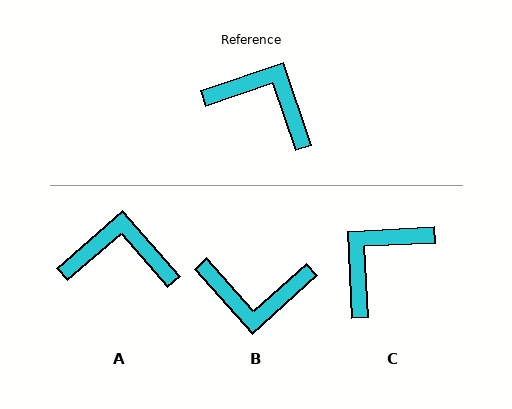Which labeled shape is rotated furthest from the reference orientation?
B, about 157 degrees away.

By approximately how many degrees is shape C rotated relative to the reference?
Approximately 74 degrees counter-clockwise.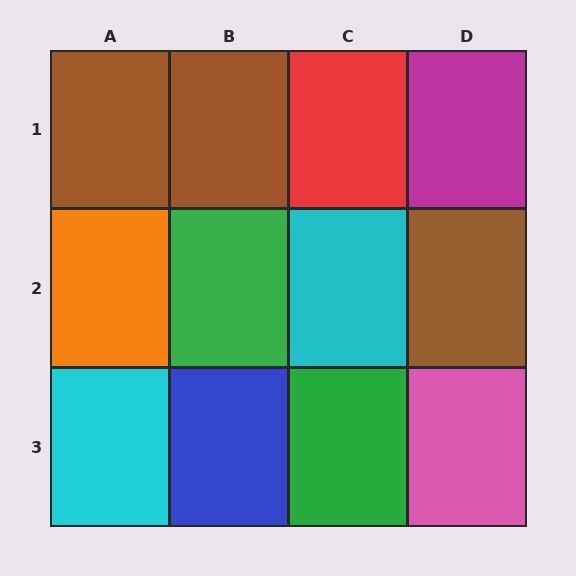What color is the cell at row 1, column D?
Magenta.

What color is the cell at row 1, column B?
Brown.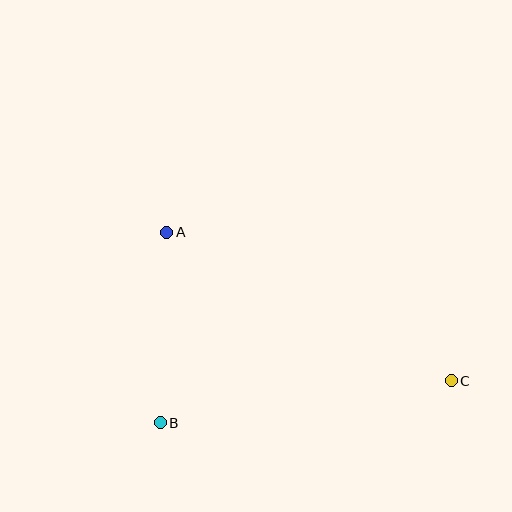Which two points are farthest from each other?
Points A and C are farthest from each other.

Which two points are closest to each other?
Points A and B are closest to each other.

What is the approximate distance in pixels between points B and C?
The distance between B and C is approximately 294 pixels.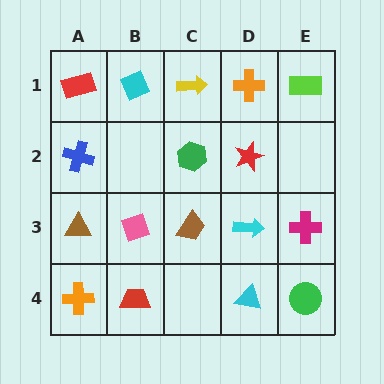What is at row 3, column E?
A magenta cross.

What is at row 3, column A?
A brown triangle.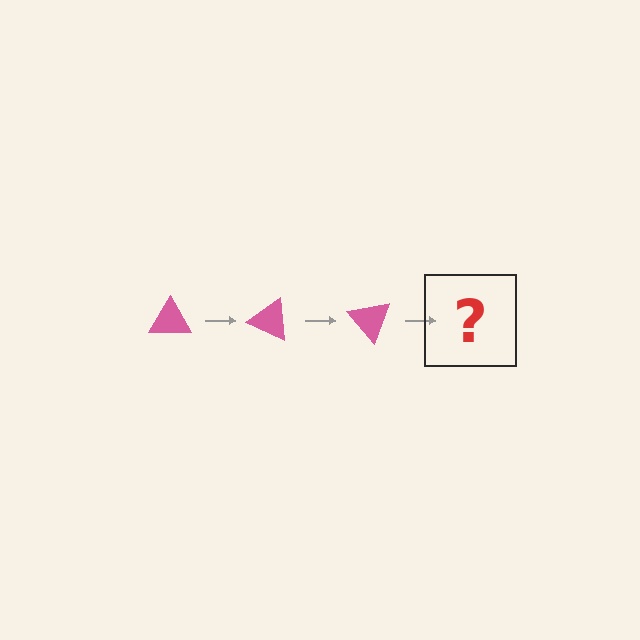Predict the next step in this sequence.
The next step is a pink triangle rotated 75 degrees.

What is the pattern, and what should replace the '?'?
The pattern is that the triangle rotates 25 degrees each step. The '?' should be a pink triangle rotated 75 degrees.